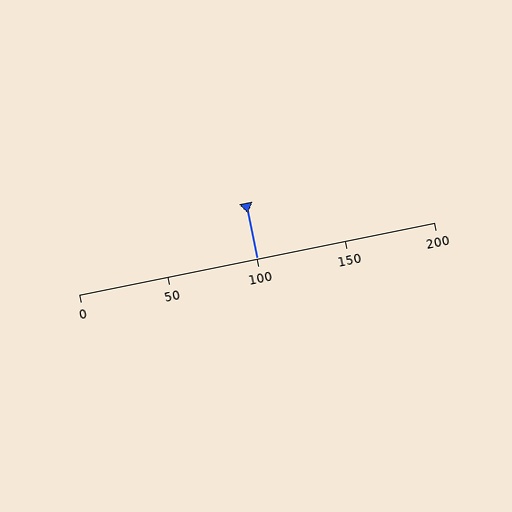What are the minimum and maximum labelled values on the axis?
The axis runs from 0 to 200.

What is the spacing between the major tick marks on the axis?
The major ticks are spaced 50 apart.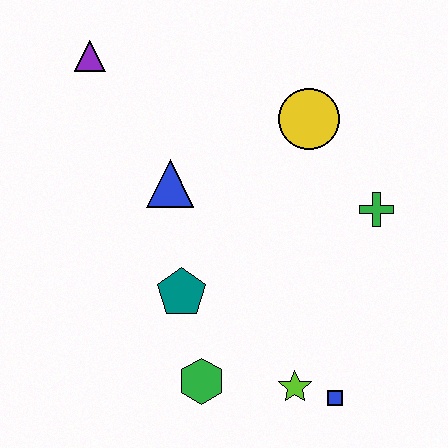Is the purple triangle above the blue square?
Yes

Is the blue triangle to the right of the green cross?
No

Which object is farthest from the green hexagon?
The purple triangle is farthest from the green hexagon.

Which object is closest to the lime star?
The blue square is closest to the lime star.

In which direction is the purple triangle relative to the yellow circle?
The purple triangle is to the left of the yellow circle.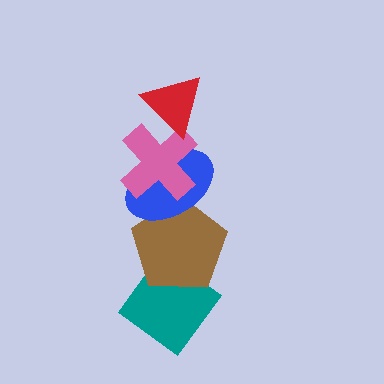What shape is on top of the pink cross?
The red triangle is on top of the pink cross.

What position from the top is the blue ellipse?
The blue ellipse is 3rd from the top.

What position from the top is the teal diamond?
The teal diamond is 5th from the top.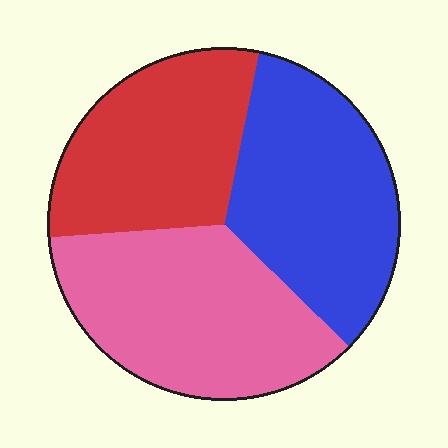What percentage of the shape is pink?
Pink takes up between a quarter and a half of the shape.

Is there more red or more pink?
Pink.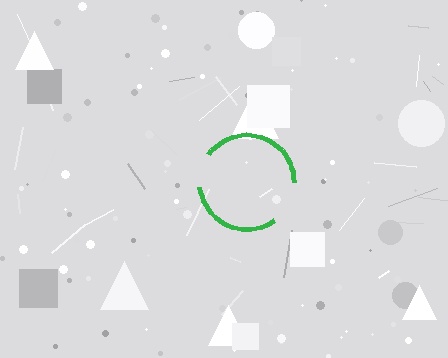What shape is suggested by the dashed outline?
The dashed outline suggests a circle.